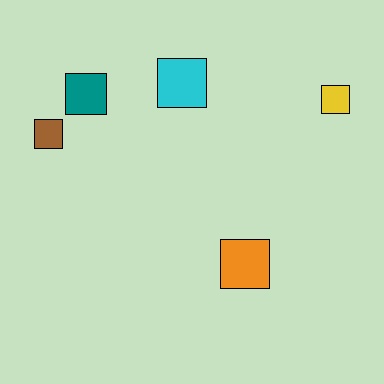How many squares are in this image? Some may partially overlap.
There are 5 squares.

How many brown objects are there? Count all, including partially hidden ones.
There is 1 brown object.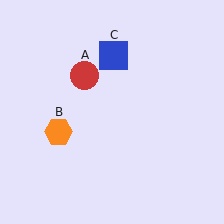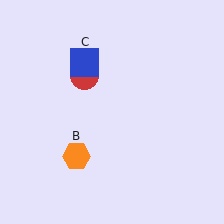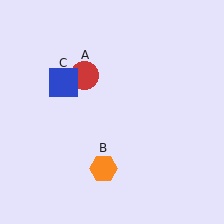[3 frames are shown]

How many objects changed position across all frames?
2 objects changed position: orange hexagon (object B), blue square (object C).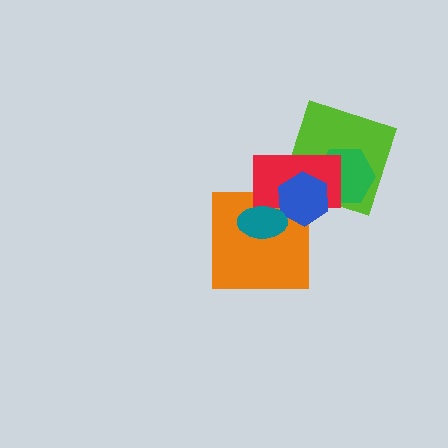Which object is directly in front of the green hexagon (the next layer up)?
The red rectangle is directly in front of the green hexagon.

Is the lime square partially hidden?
Yes, it is partially covered by another shape.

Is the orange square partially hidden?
Yes, it is partially covered by another shape.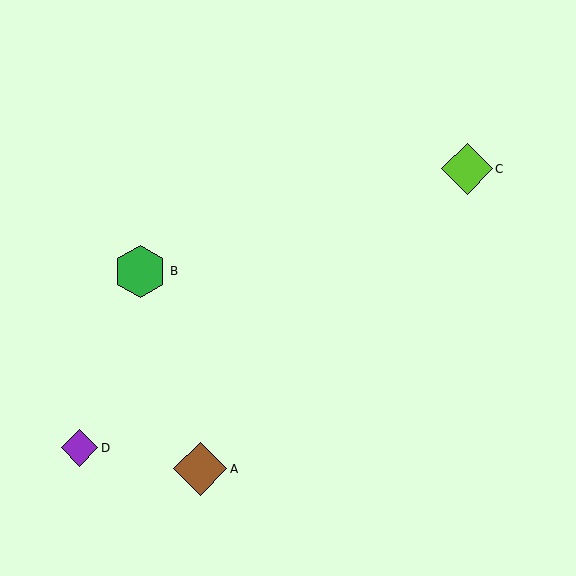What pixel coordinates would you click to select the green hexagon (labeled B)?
Click at (140, 271) to select the green hexagon B.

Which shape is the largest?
The brown diamond (labeled A) is the largest.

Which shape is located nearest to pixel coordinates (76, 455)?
The purple diamond (labeled D) at (80, 448) is nearest to that location.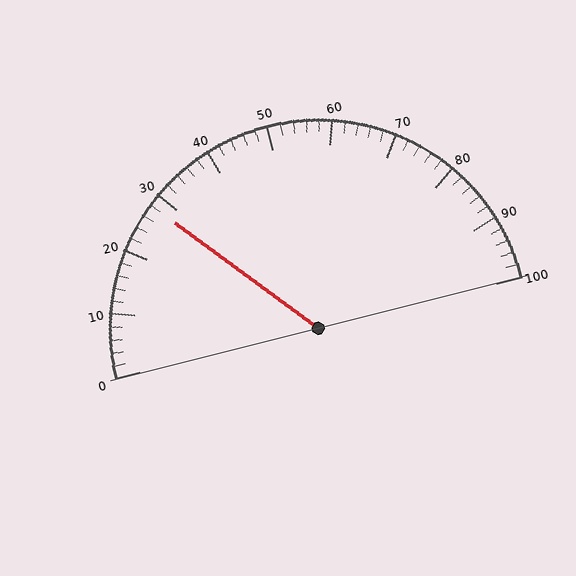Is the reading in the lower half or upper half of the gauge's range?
The reading is in the lower half of the range (0 to 100).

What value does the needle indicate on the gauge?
The needle indicates approximately 28.